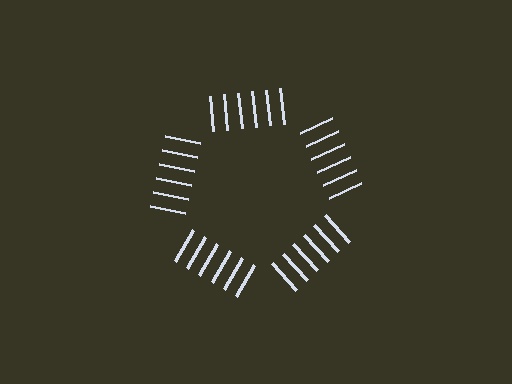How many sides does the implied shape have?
5 sides — the line-ends trace a pentagon.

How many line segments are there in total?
30 — 6 along each of the 5 edges.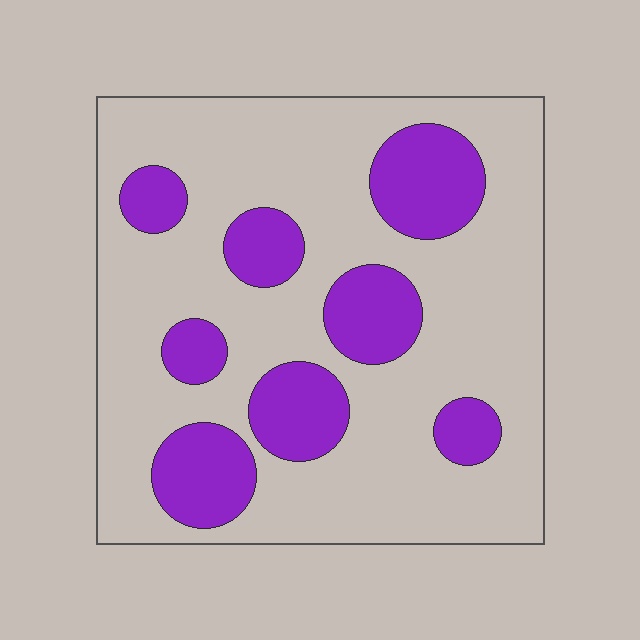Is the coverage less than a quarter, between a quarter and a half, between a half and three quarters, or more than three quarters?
Between a quarter and a half.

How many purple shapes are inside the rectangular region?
8.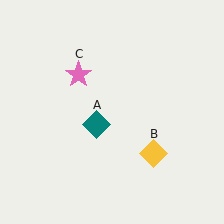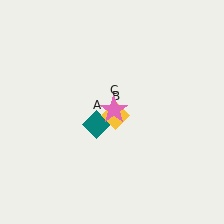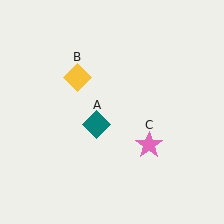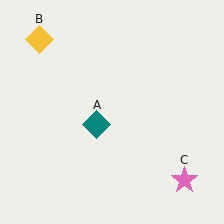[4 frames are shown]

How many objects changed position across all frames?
2 objects changed position: yellow diamond (object B), pink star (object C).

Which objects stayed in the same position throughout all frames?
Teal diamond (object A) remained stationary.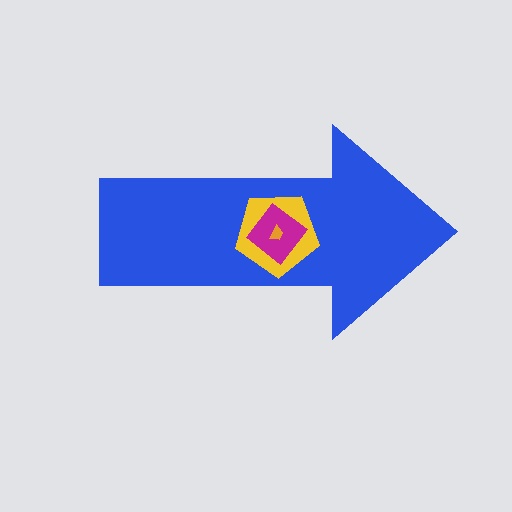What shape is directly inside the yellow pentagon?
The magenta diamond.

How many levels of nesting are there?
4.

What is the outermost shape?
The blue arrow.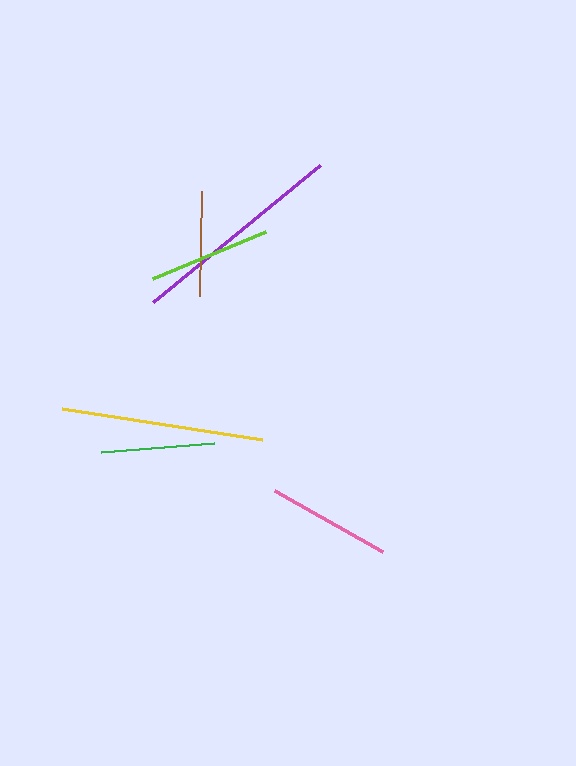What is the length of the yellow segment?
The yellow segment is approximately 203 pixels long.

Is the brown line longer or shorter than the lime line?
The lime line is longer than the brown line.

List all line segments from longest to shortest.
From longest to shortest: purple, yellow, pink, lime, green, brown.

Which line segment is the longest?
The purple line is the longest at approximately 217 pixels.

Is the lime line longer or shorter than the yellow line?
The yellow line is longer than the lime line.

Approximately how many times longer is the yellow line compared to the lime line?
The yellow line is approximately 1.7 times the length of the lime line.